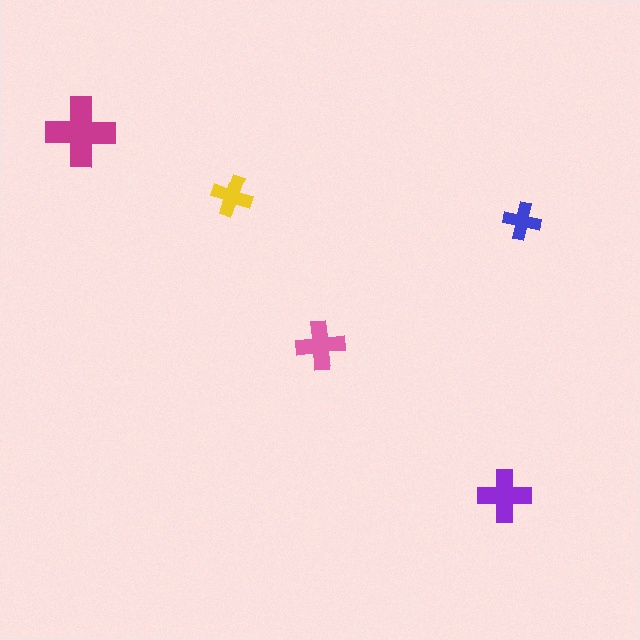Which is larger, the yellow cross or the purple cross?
The purple one.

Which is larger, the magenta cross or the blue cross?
The magenta one.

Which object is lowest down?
The purple cross is bottommost.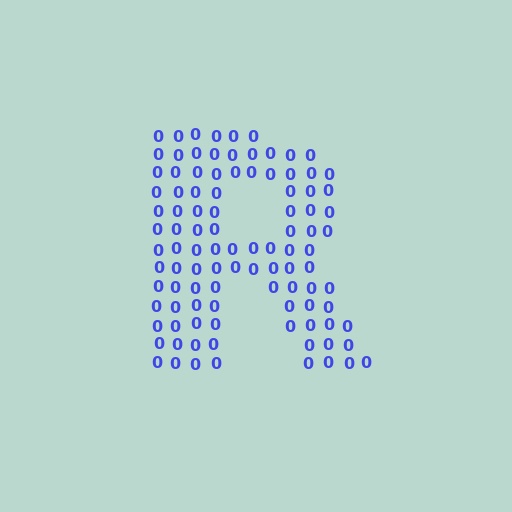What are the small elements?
The small elements are digit 0's.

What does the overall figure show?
The overall figure shows the letter R.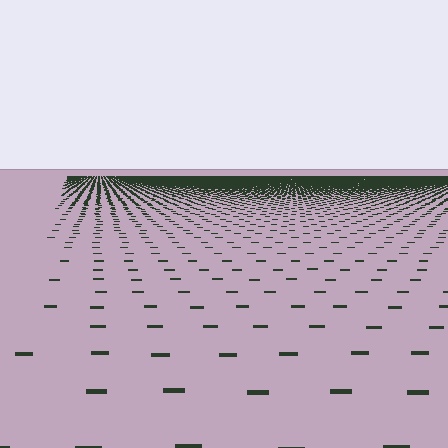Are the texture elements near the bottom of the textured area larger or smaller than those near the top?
Larger. Near the bottom, elements are closer to the viewer and appear at a bigger on-screen size.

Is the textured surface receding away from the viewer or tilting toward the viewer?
The surface is receding away from the viewer. Texture elements get smaller and denser toward the top.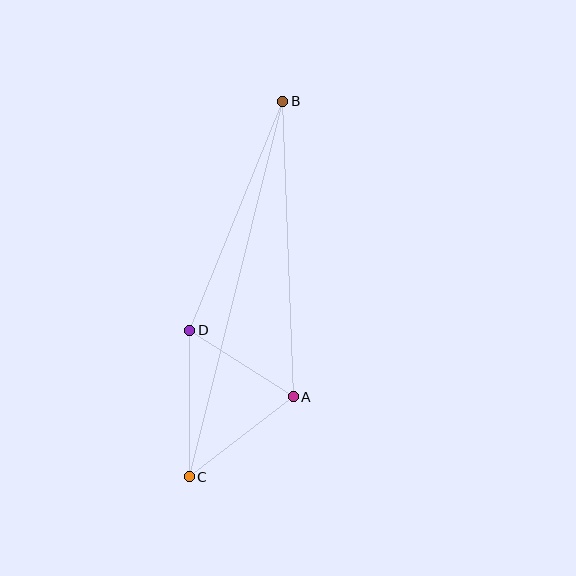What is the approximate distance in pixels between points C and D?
The distance between C and D is approximately 147 pixels.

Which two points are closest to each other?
Points A and D are closest to each other.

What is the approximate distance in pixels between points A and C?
The distance between A and C is approximately 131 pixels.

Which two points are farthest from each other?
Points B and C are farthest from each other.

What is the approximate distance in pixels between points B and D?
The distance between B and D is approximately 247 pixels.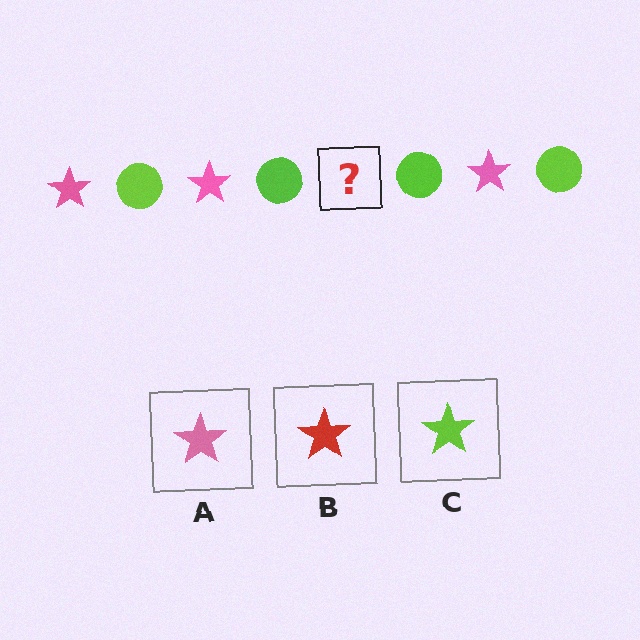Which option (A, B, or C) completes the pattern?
A.